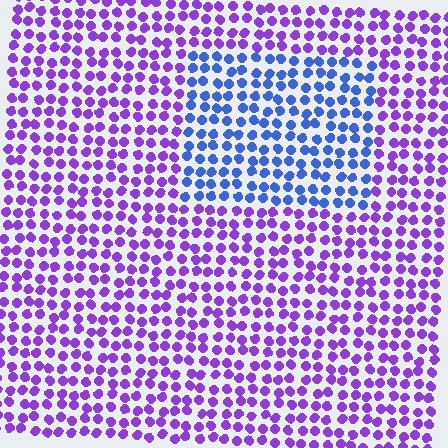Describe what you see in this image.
The image is filled with small purple elements in a uniform arrangement. A rectangle-shaped region is visible where the elements are tinted to a slightly different hue, forming a subtle color boundary.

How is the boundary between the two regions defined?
The boundary is defined purely by a slight shift in hue (about 49 degrees). Spacing, size, and orientation are identical on both sides.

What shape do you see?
I see a rectangle.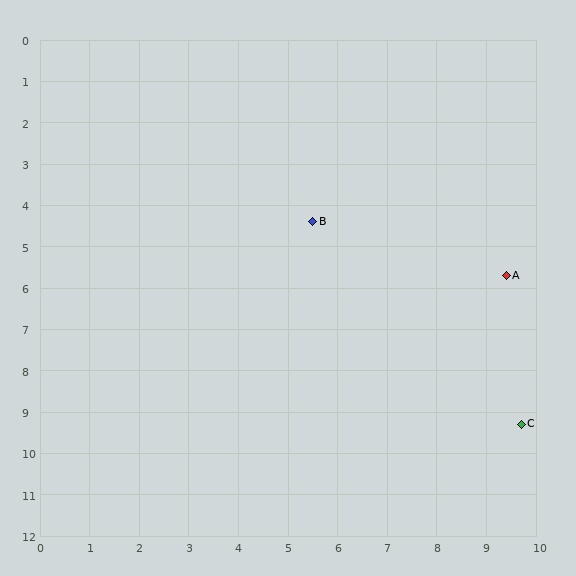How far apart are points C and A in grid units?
Points C and A are about 3.6 grid units apart.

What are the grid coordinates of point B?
Point B is at approximately (5.5, 4.4).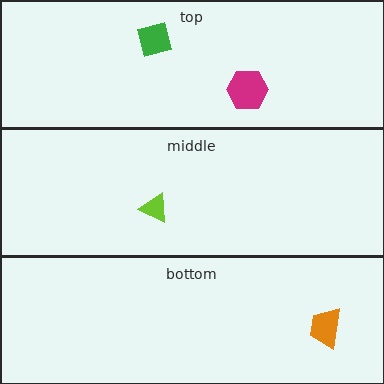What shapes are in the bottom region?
The orange trapezoid.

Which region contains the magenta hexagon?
The top region.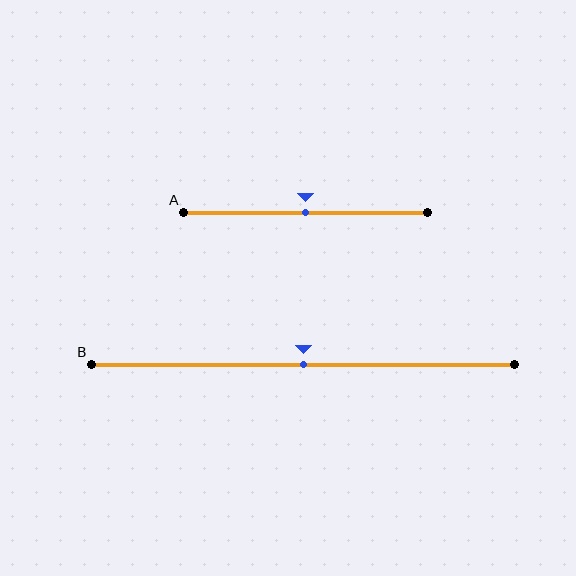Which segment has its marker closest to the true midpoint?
Segment A has its marker closest to the true midpoint.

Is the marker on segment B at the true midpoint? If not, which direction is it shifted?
Yes, the marker on segment B is at the true midpoint.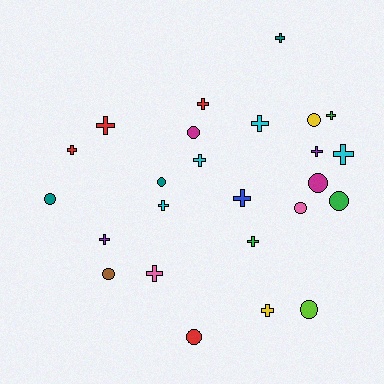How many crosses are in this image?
There are 15 crosses.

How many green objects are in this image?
There are 3 green objects.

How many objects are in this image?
There are 25 objects.